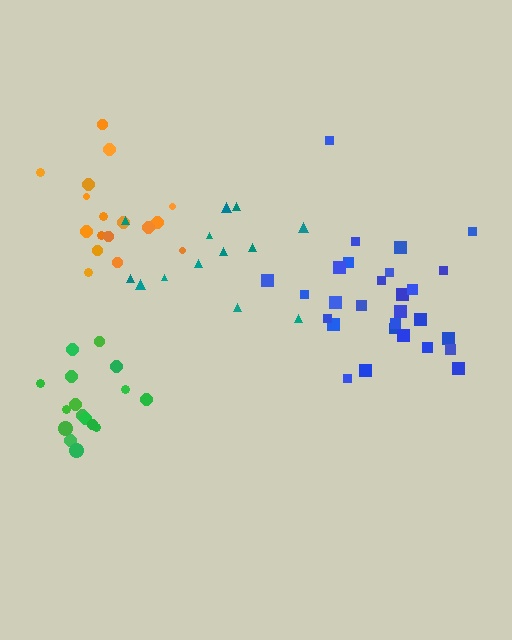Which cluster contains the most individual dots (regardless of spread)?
Blue (29).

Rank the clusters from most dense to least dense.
orange, green, blue, teal.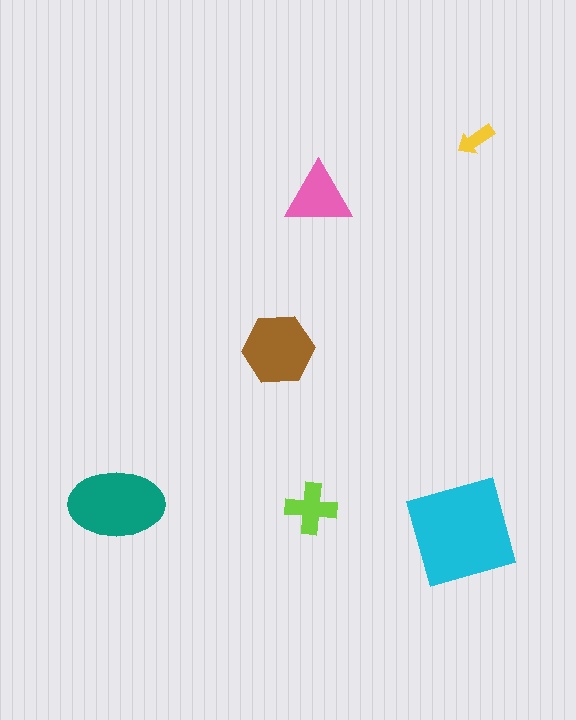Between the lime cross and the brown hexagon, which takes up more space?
The brown hexagon.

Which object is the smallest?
The yellow arrow.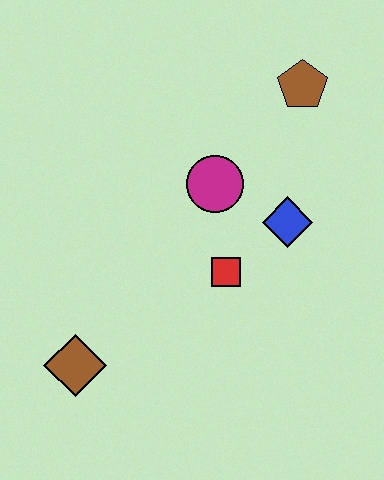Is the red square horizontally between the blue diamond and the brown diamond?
Yes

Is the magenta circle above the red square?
Yes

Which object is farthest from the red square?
The brown pentagon is farthest from the red square.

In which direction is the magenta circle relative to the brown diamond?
The magenta circle is above the brown diamond.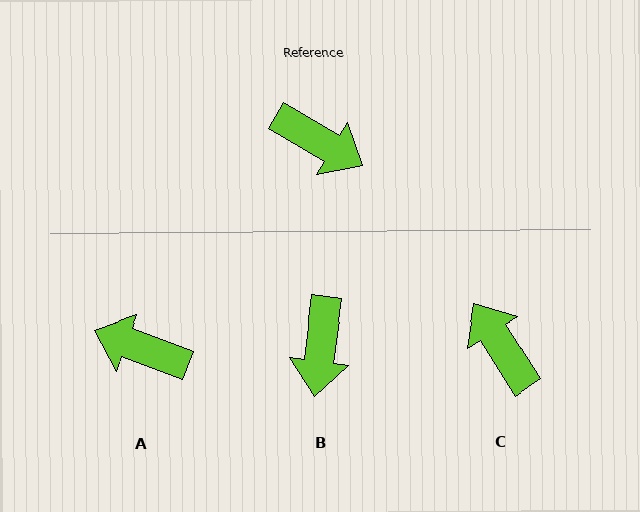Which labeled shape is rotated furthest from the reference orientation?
A, about 170 degrees away.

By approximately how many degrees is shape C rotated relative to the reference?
Approximately 152 degrees counter-clockwise.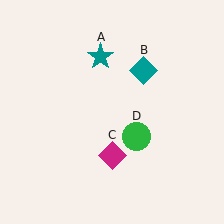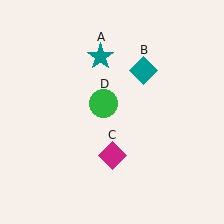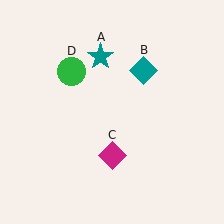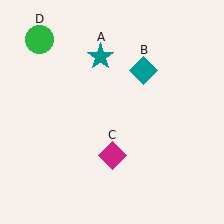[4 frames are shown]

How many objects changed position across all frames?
1 object changed position: green circle (object D).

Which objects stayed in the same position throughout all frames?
Teal star (object A) and teal diamond (object B) and magenta diamond (object C) remained stationary.